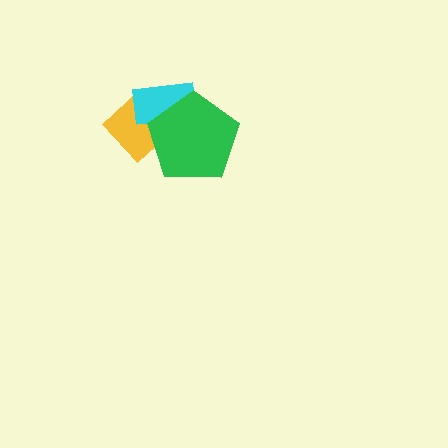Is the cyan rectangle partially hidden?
Yes, it is partially covered by another shape.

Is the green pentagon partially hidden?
No, no other shape covers it.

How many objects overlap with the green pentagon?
2 objects overlap with the green pentagon.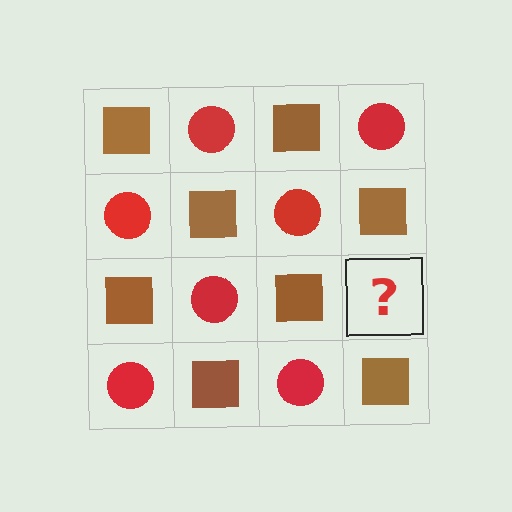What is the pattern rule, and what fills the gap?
The rule is that it alternates brown square and red circle in a checkerboard pattern. The gap should be filled with a red circle.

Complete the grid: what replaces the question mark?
The question mark should be replaced with a red circle.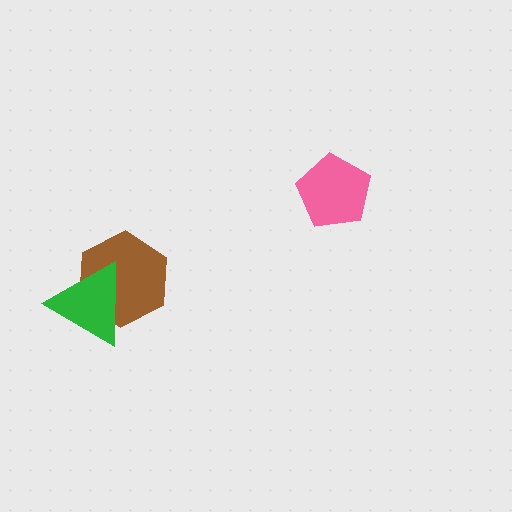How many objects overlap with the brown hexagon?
1 object overlaps with the brown hexagon.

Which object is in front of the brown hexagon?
The green triangle is in front of the brown hexagon.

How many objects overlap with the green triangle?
1 object overlaps with the green triangle.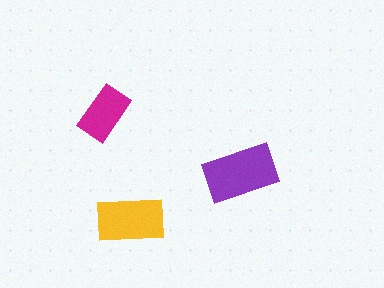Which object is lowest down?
The yellow rectangle is bottommost.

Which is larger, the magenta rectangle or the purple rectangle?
The purple one.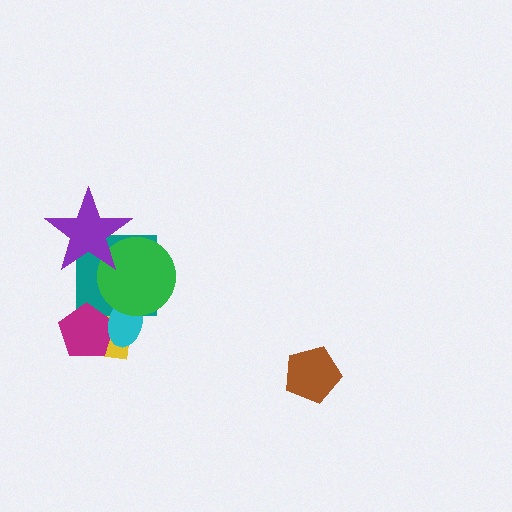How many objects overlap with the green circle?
4 objects overlap with the green circle.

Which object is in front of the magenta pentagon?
The cyan ellipse is in front of the magenta pentagon.